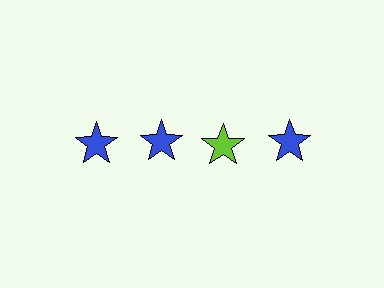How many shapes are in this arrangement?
There are 4 shapes arranged in a grid pattern.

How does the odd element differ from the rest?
It has a different color: lime instead of blue.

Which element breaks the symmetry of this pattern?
The lime star in the top row, center column breaks the symmetry. All other shapes are blue stars.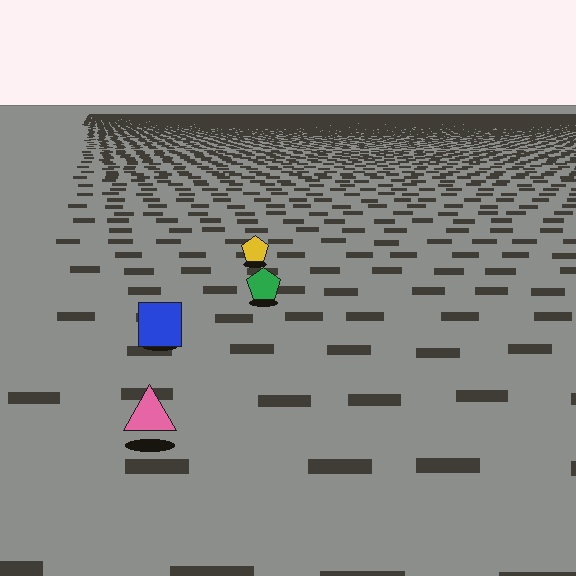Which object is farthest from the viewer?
The yellow pentagon is farthest from the viewer. It appears smaller and the ground texture around it is denser.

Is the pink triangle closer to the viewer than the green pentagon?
Yes. The pink triangle is closer — you can tell from the texture gradient: the ground texture is coarser near it.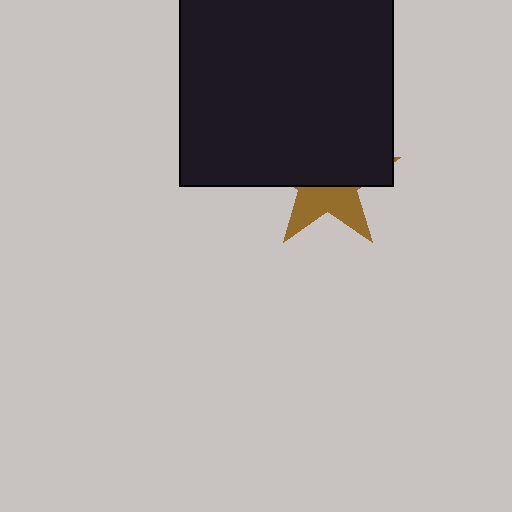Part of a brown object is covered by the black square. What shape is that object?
It is a star.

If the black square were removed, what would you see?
You would see the complete brown star.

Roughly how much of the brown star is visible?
A small part of it is visible (roughly 40%).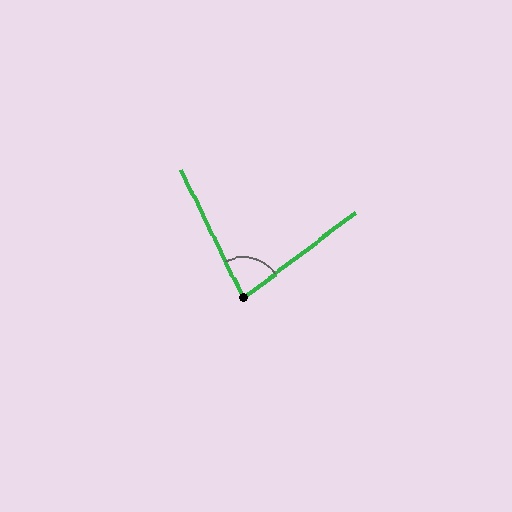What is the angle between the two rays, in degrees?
Approximately 78 degrees.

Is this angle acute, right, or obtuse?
It is acute.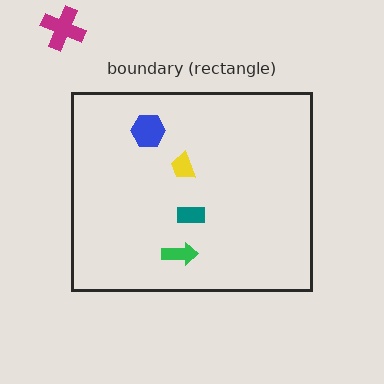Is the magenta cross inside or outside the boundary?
Outside.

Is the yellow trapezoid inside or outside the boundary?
Inside.